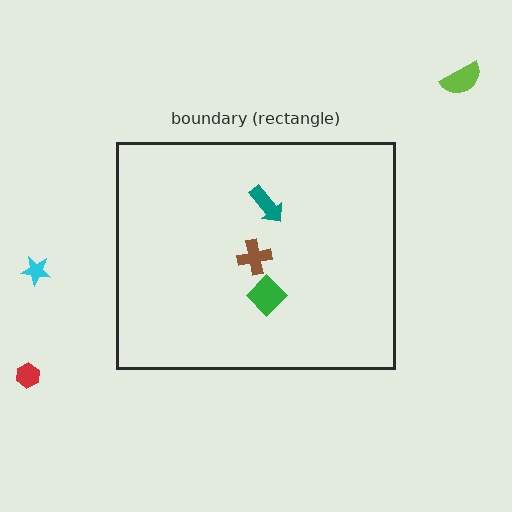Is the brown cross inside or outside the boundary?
Inside.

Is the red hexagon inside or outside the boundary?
Outside.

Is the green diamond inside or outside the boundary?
Inside.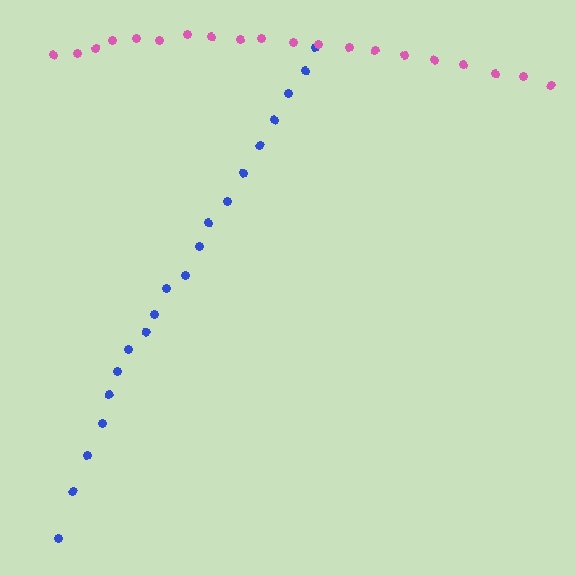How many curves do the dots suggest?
There are 2 distinct paths.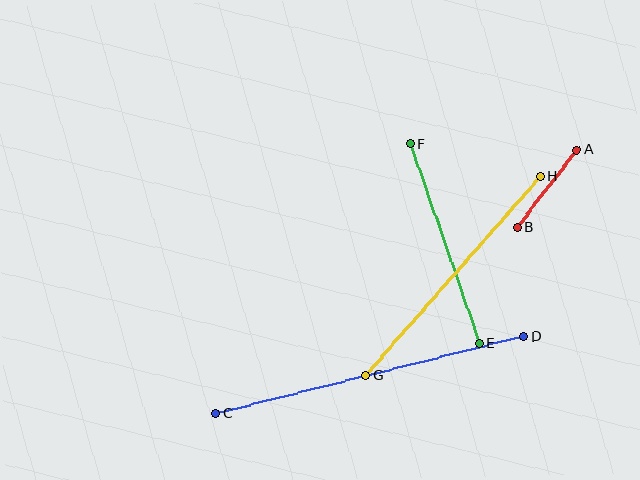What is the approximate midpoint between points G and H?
The midpoint is at approximately (453, 276) pixels.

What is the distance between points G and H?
The distance is approximately 264 pixels.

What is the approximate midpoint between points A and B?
The midpoint is at approximately (547, 188) pixels.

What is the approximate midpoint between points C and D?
The midpoint is at approximately (369, 375) pixels.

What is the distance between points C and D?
The distance is approximately 318 pixels.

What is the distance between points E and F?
The distance is approximately 211 pixels.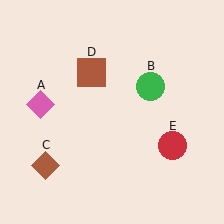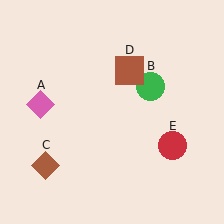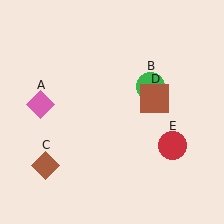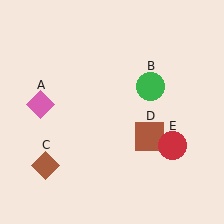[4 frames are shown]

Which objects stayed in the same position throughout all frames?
Pink diamond (object A) and green circle (object B) and brown diamond (object C) and red circle (object E) remained stationary.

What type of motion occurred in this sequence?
The brown square (object D) rotated clockwise around the center of the scene.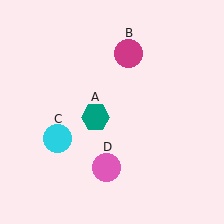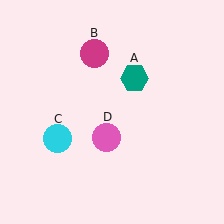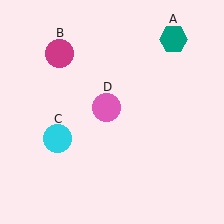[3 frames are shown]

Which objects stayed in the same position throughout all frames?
Cyan circle (object C) remained stationary.